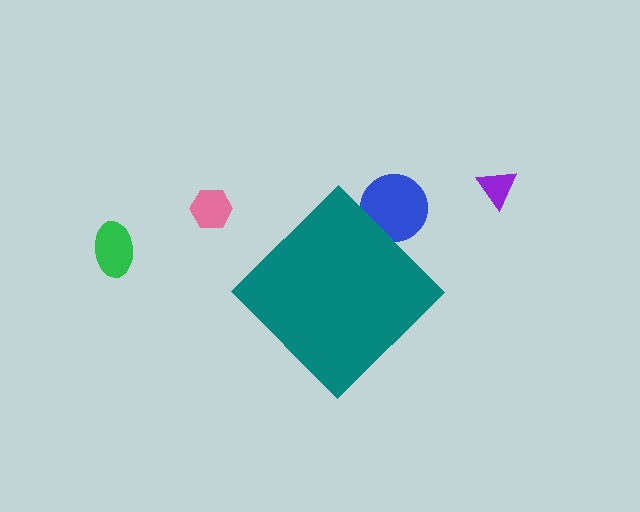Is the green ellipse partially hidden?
No, the green ellipse is fully visible.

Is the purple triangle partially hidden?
No, the purple triangle is fully visible.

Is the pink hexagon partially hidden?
No, the pink hexagon is fully visible.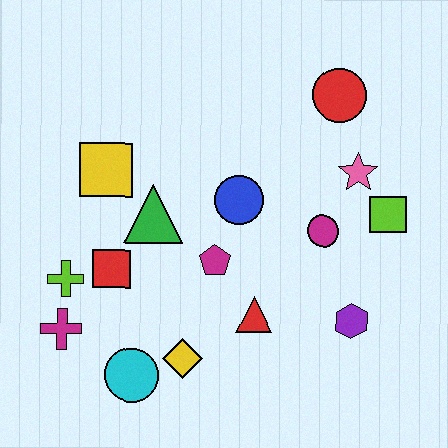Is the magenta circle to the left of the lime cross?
No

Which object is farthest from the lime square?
The magenta cross is farthest from the lime square.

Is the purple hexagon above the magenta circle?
No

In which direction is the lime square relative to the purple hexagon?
The lime square is above the purple hexagon.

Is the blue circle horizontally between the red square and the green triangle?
No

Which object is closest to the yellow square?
The green triangle is closest to the yellow square.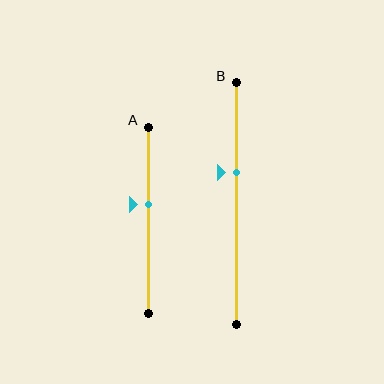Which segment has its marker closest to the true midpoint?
Segment A has its marker closest to the true midpoint.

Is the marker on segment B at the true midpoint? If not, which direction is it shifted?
No, the marker on segment B is shifted upward by about 13% of the segment length.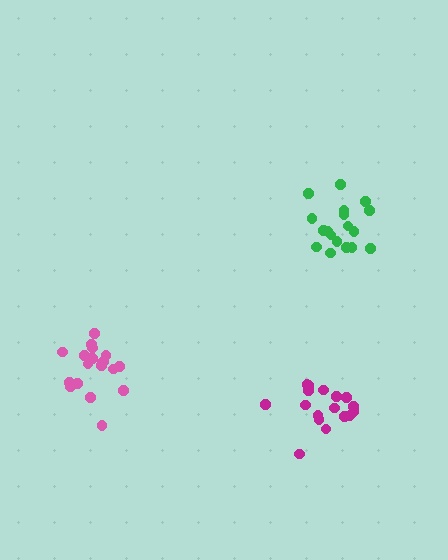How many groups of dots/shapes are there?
There are 3 groups.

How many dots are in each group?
Group 1: 17 dots, Group 2: 19 dots, Group 3: 18 dots (54 total).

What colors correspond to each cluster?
The clusters are colored: magenta, pink, green.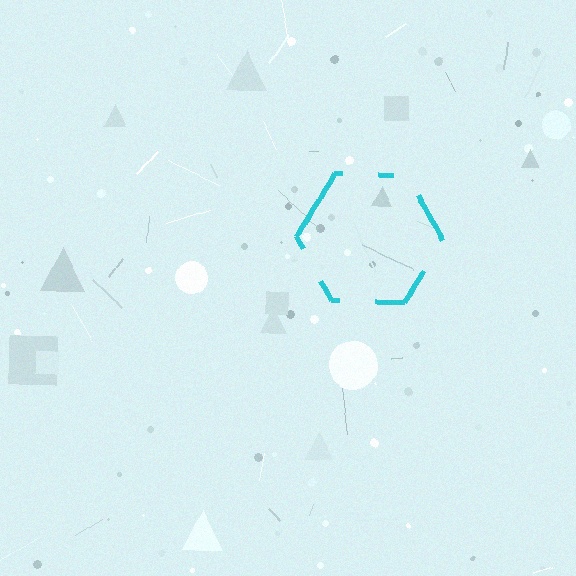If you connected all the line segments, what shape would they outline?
They would outline a hexagon.